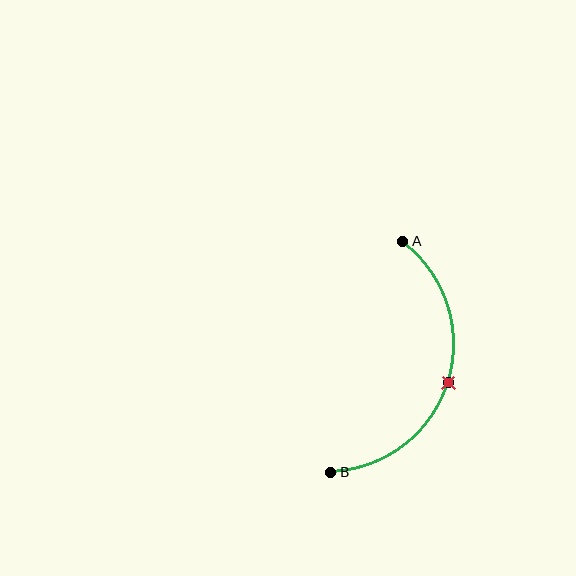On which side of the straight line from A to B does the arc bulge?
The arc bulges to the right of the straight line connecting A and B.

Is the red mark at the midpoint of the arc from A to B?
Yes. The red mark lies on the arc at equal arc-length from both A and B — it is the arc midpoint.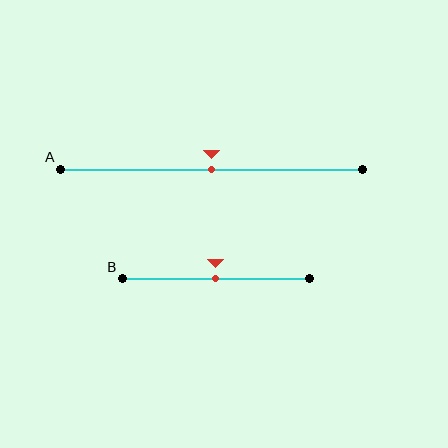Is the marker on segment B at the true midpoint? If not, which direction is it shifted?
Yes, the marker on segment B is at the true midpoint.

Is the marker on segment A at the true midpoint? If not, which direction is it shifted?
Yes, the marker on segment A is at the true midpoint.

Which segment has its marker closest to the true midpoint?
Segment A has its marker closest to the true midpoint.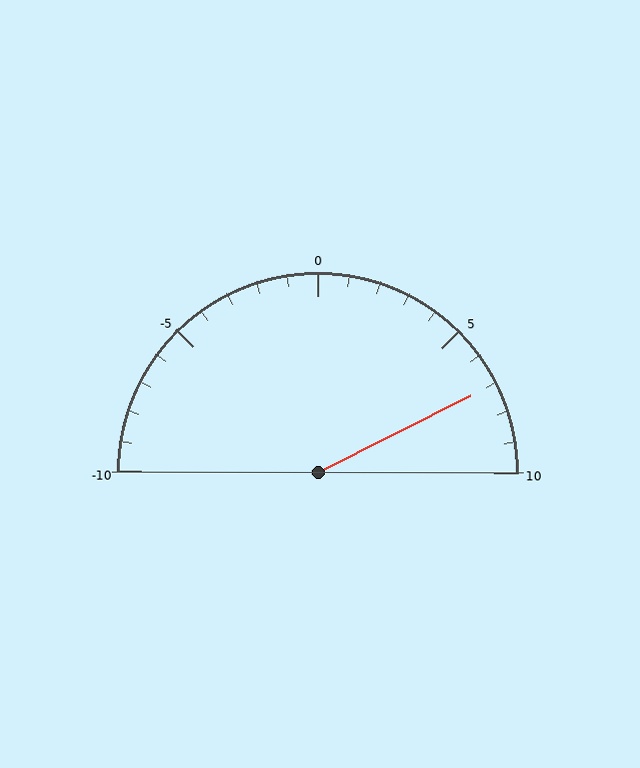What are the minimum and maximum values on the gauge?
The gauge ranges from -10 to 10.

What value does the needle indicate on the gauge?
The needle indicates approximately 7.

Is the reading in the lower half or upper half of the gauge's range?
The reading is in the upper half of the range (-10 to 10).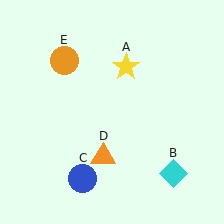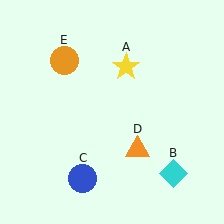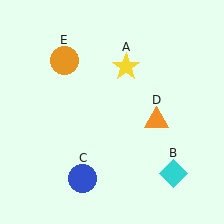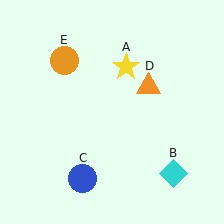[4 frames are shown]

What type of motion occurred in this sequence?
The orange triangle (object D) rotated counterclockwise around the center of the scene.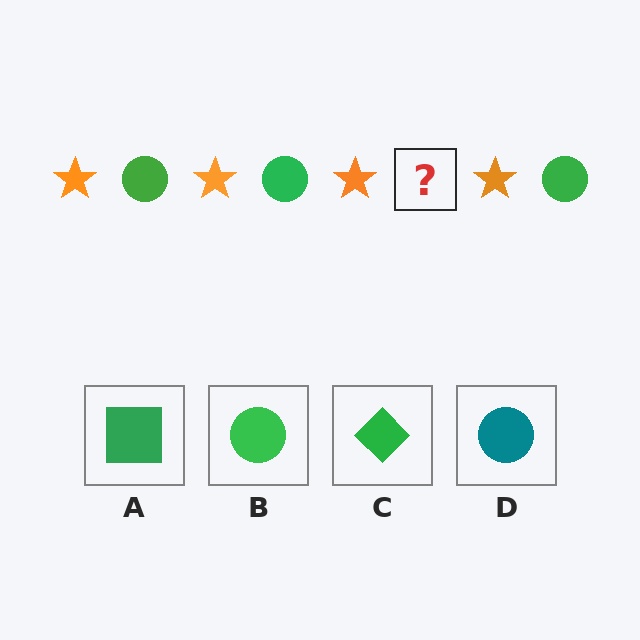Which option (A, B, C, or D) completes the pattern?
B.